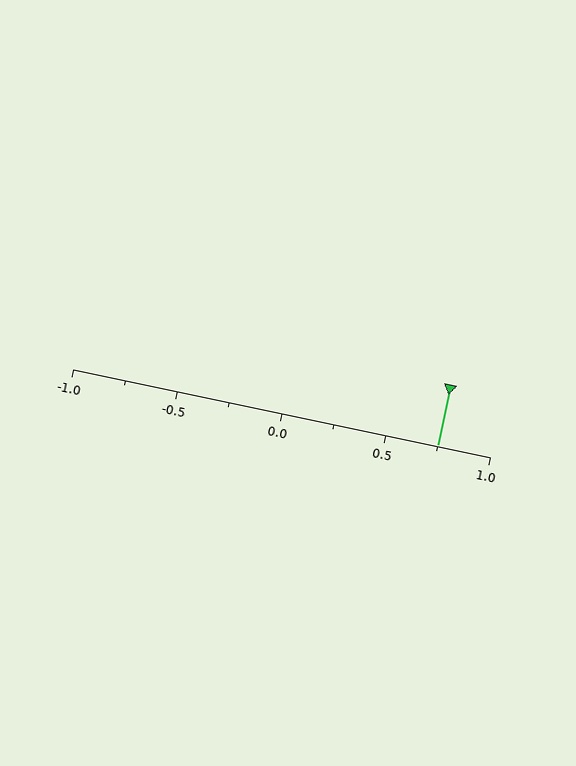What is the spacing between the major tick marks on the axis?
The major ticks are spaced 0.5 apart.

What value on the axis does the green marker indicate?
The marker indicates approximately 0.75.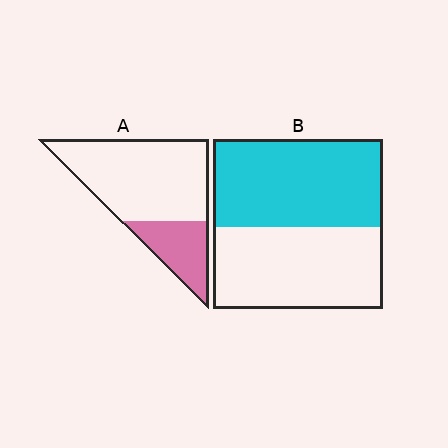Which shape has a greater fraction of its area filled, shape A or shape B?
Shape B.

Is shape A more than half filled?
No.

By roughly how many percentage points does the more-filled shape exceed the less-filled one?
By roughly 25 percentage points (B over A).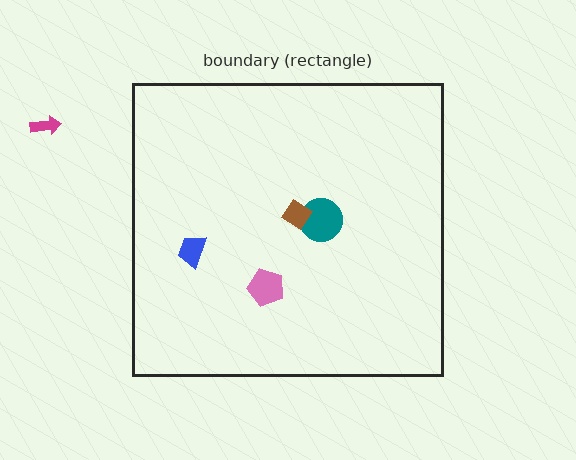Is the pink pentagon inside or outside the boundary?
Inside.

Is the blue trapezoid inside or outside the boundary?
Inside.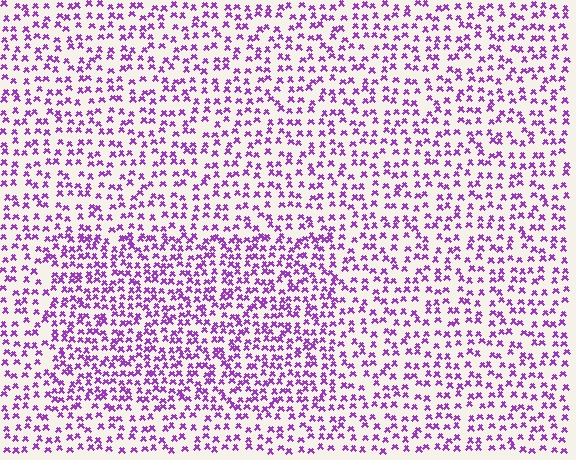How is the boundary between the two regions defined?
The boundary is defined by a change in element density (approximately 1.6x ratio). All elements are the same color, size, and shape.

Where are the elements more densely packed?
The elements are more densely packed inside the rectangle boundary.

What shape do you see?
I see a rectangle.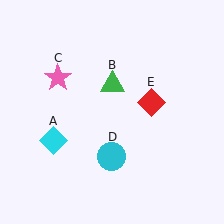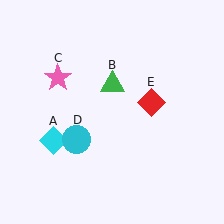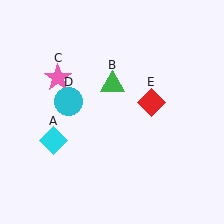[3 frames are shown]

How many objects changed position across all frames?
1 object changed position: cyan circle (object D).